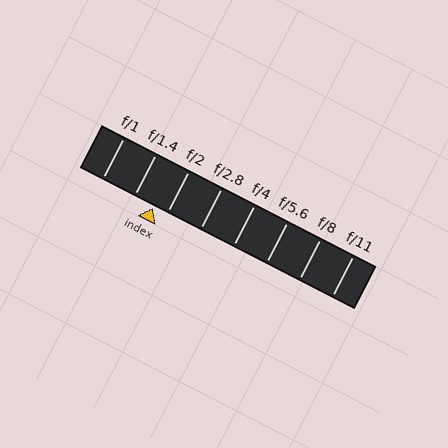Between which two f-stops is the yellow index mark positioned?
The index mark is between f/1.4 and f/2.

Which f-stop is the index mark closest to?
The index mark is closest to f/2.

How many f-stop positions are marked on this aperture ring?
There are 8 f-stop positions marked.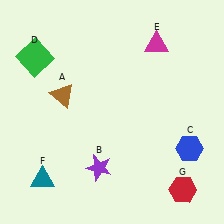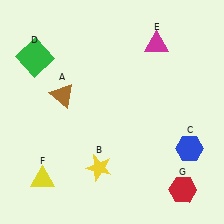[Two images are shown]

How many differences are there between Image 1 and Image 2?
There are 2 differences between the two images.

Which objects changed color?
B changed from purple to yellow. F changed from teal to yellow.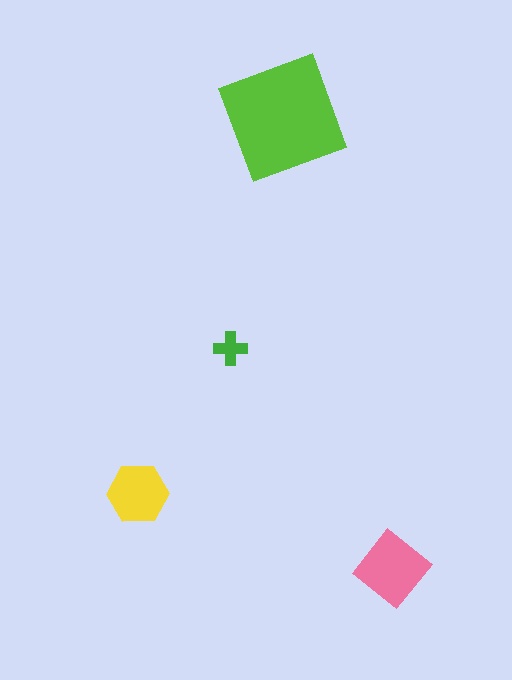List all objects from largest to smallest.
The lime square, the pink diamond, the yellow hexagon, the green cross.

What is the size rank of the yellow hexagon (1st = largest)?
3rd.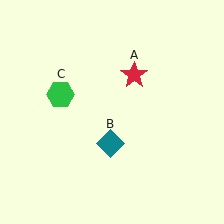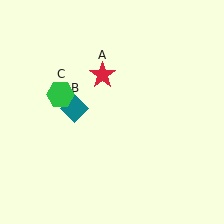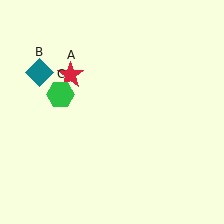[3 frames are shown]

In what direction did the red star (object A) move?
The red star (object A) moved left.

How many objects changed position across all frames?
2 objects changed position: red star (object A), teal diamond (object B).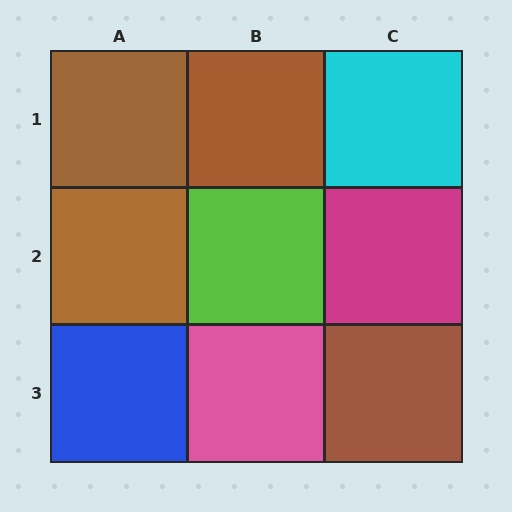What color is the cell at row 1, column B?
Brown.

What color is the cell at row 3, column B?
Pink.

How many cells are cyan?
1 cell is cyan.